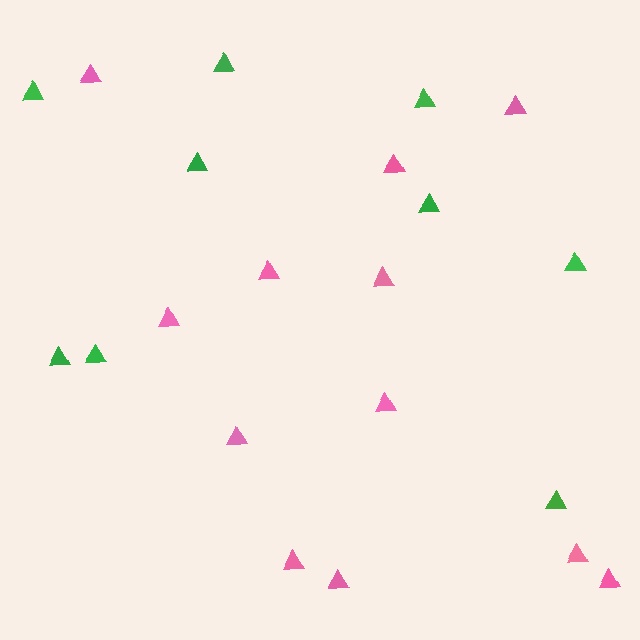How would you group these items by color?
There are 2 groups: one group of pink triangles (12) and one group of green triangles (9).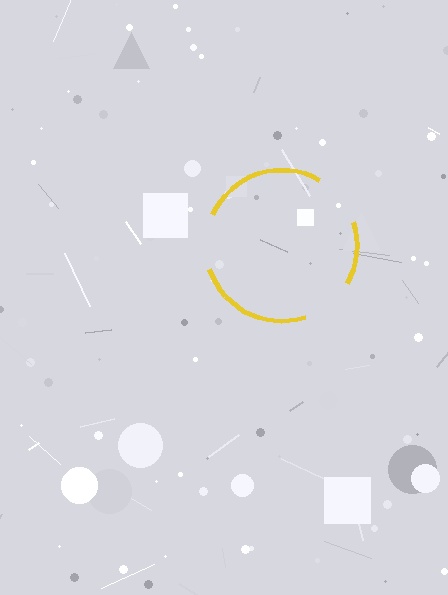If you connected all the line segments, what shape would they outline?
They would outline a circle.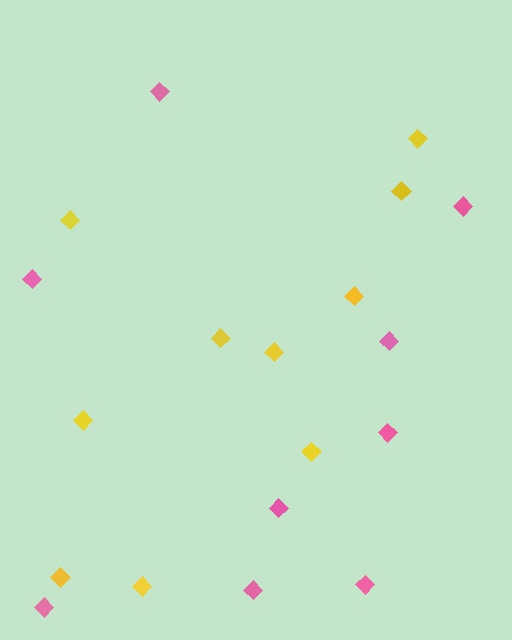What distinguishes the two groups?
There are 2 groups: one group of yellow diamonds (10) and one group of pink diamonds (9).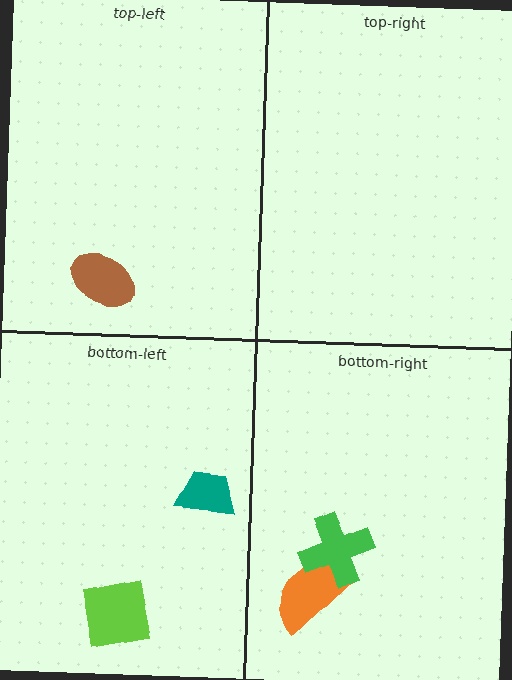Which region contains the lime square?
The bottom-left region.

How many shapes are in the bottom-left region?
2.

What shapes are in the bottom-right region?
The orange semicircle, the green cross.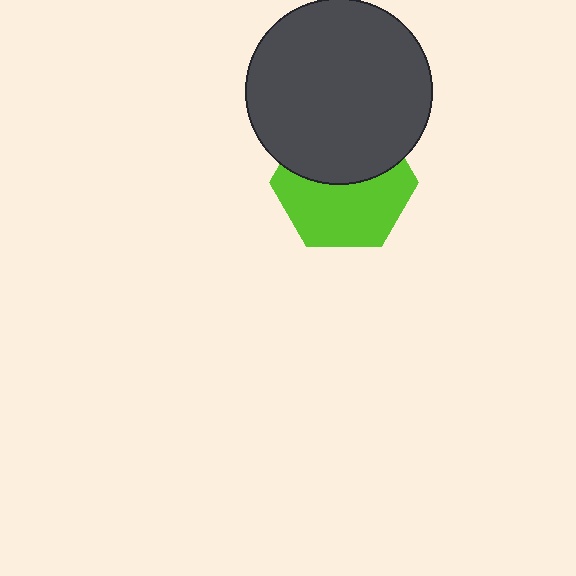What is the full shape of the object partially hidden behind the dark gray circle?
The partially hidden object is a lime hexagon.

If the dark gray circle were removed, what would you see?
You would see the complete lime hexagon.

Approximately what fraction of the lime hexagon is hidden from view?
Roughly 44% of the lime hexagon is hidden behind the dark gray circle.